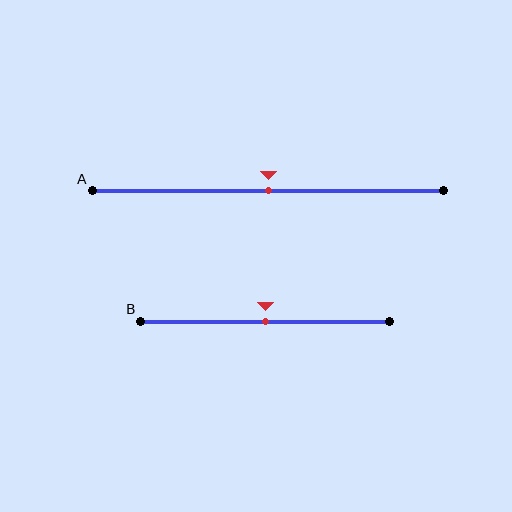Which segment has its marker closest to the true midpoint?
Segment A has its marker closest to the true midpoint.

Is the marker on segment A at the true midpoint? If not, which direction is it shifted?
Yes, the marker on segment A is at the true midpoint.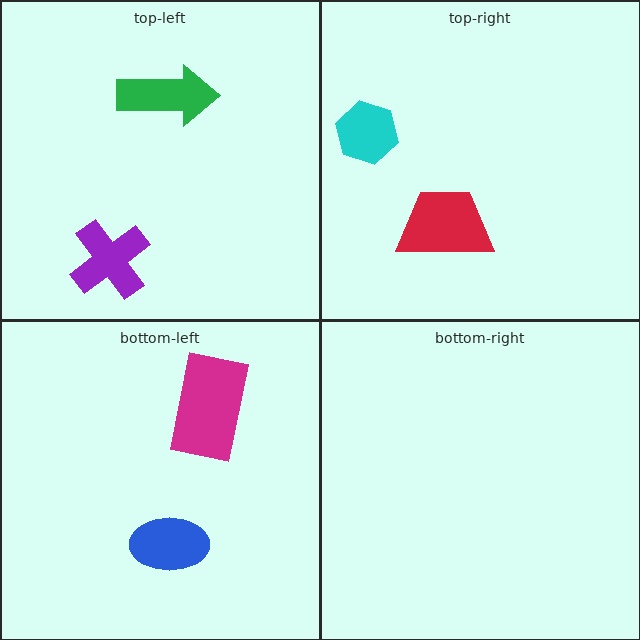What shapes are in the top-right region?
The red trapezoid, the cyan hexagon.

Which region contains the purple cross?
The top-left region.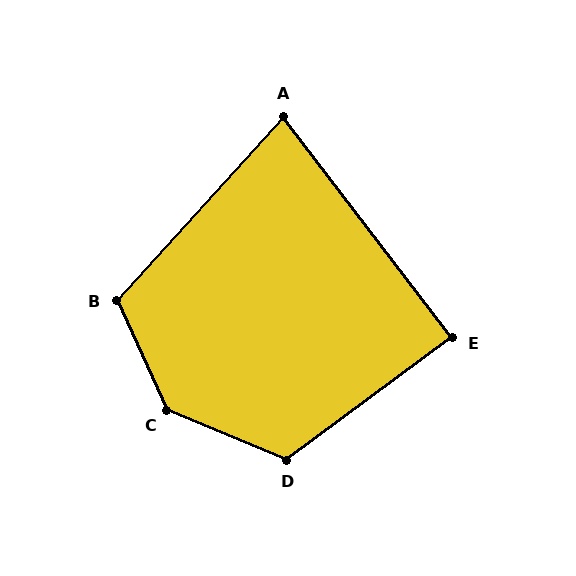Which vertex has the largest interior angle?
C, at approximately 137 degrees.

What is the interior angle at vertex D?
Approximately 121 degrees (obtuse).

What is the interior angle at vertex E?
Approximately 89 degrees (approximately right).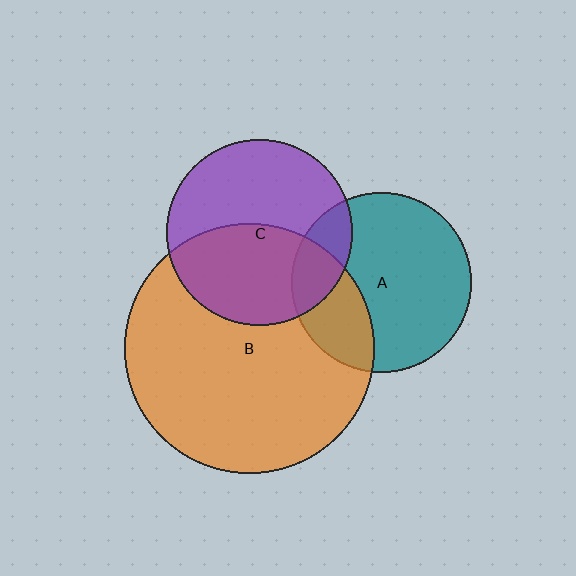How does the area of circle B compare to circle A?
Approximately 1.9 times.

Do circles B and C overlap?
Yes.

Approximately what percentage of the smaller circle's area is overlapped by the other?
Approximately 50%.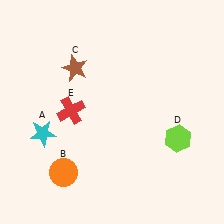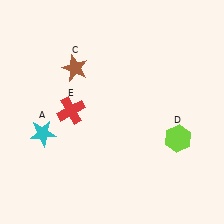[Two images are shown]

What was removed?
The orange circle (B) was removed in Image 2.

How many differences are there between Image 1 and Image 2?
There is 1 difference between the two images.